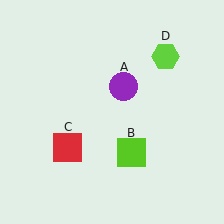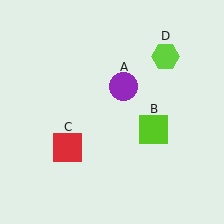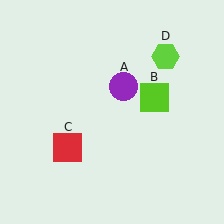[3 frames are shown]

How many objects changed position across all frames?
1 object changed position: lime square (object B).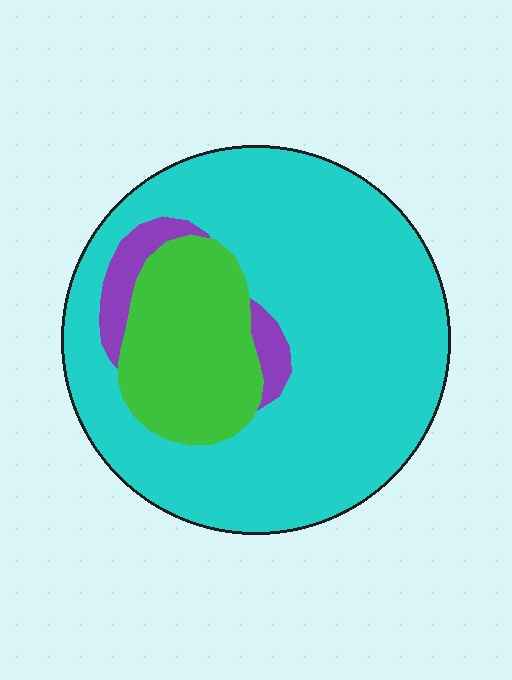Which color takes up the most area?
Cyan, at roughly 75%.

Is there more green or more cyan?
Cyan.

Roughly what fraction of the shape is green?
Green covers about 20% of the shape.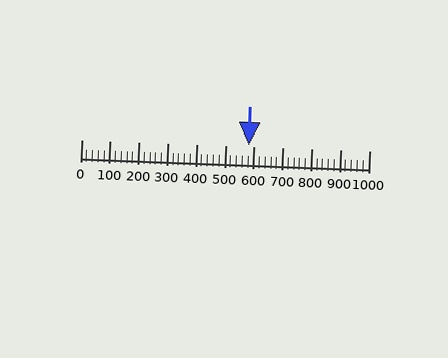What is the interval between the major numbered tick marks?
The major tick marks are spaced 100 units apart.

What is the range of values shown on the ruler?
The ruler shows values from 0 to 1000.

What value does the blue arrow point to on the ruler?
The blue arrow points to approximately 580.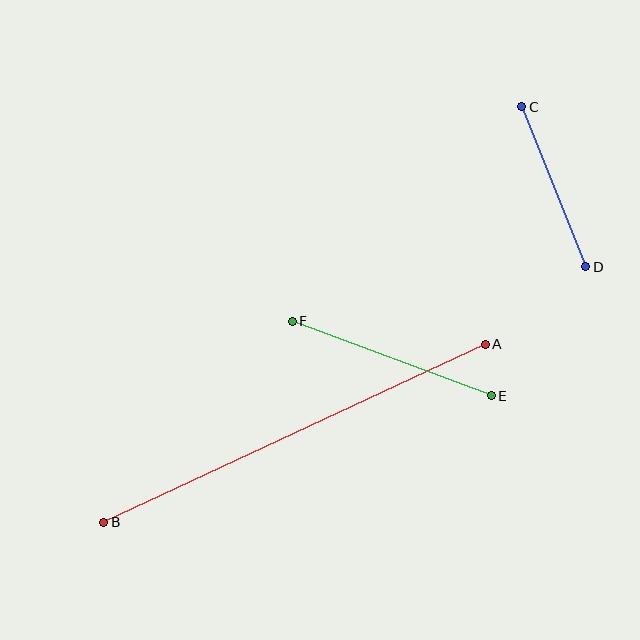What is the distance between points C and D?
The distance is approximately 172 pixels.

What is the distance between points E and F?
The distance is approximately 212 pixels.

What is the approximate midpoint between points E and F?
The midpoint is at approximately (392, 358) pixels.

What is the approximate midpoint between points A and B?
The midpoint is at approximately (294, 433) pixels.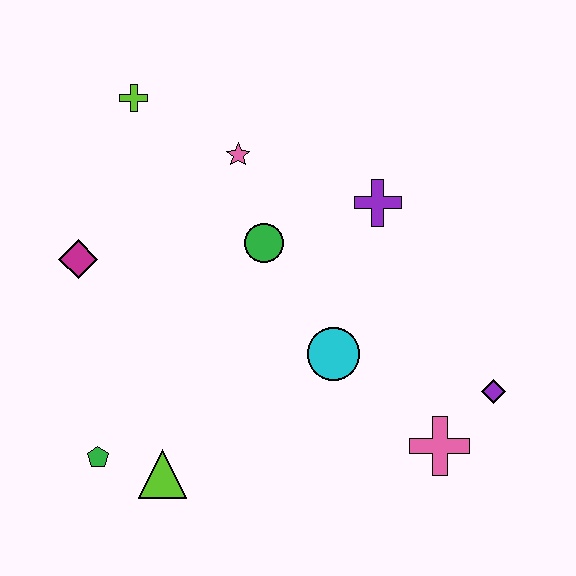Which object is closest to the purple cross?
The green circle is closest to the purple cross.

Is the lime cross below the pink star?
No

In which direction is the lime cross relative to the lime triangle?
The lime cross is above the lime triangle.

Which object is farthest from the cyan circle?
The lime cross is farthest from the cyan circle.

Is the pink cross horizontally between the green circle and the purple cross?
No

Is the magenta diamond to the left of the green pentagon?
Yes